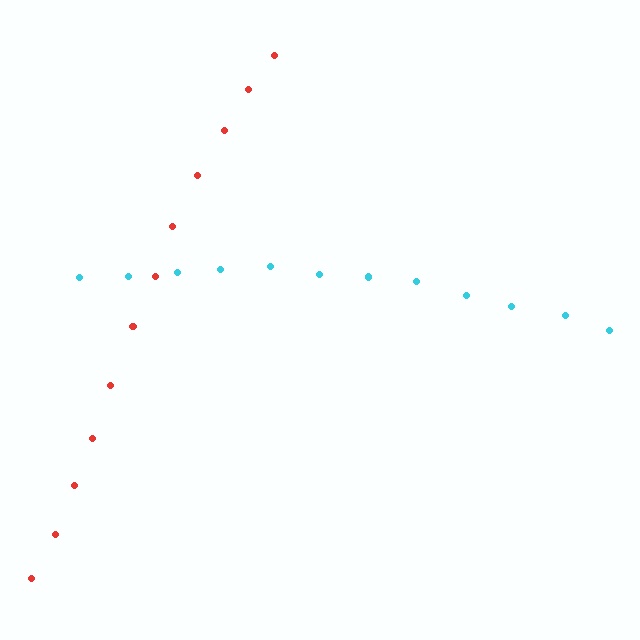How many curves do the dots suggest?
There are 2 distinct paths.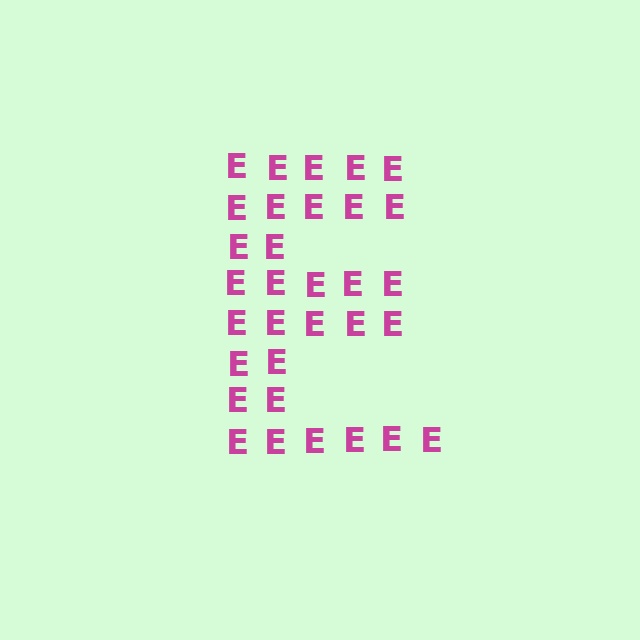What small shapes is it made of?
It is made of small letter E's.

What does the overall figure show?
The overall figure shows the letter E.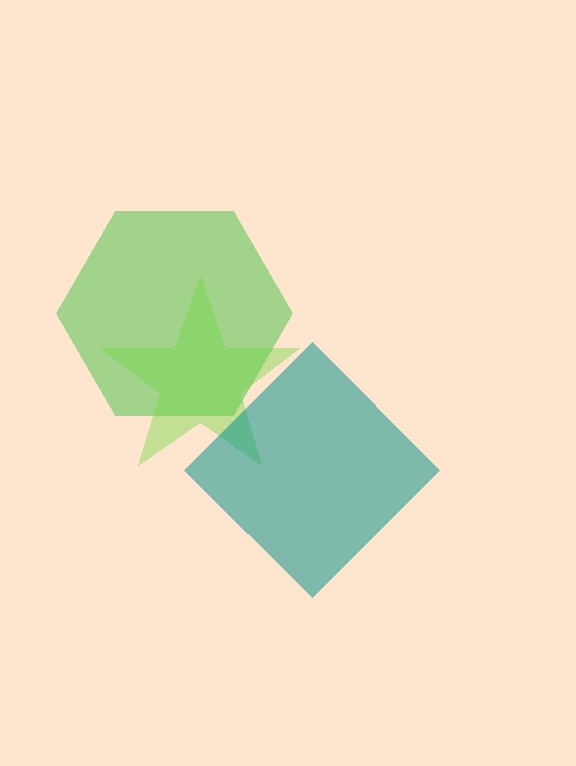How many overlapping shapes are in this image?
There are 3 overlapping shapes in the image.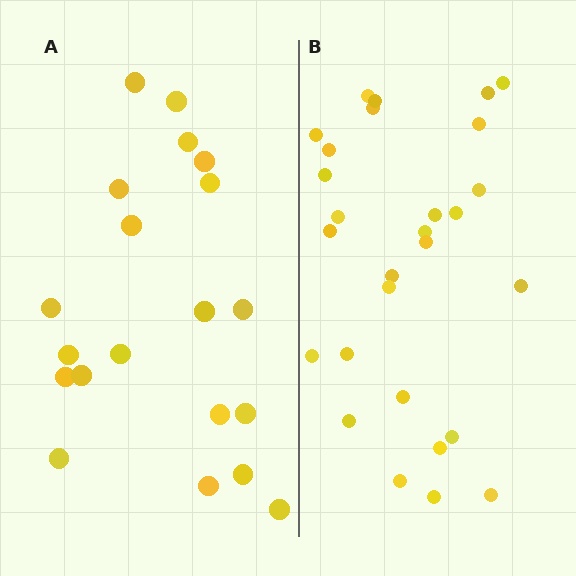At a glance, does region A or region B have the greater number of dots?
Region B (the right region) has more dots.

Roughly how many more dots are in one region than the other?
Region B has roughly 8 or so more dots than region A.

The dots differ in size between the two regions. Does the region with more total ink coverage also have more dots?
No. Region A has more total ink coverage because its dots are larger, but region B actually contains more individual dots. Total area can be misleading — the number of items is what matters here.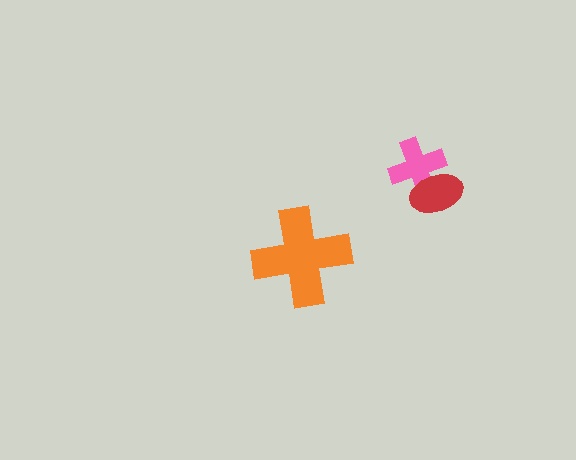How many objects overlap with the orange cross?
0 objects overlap with the orange cross.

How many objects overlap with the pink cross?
1 object overlaps with the pink cross.